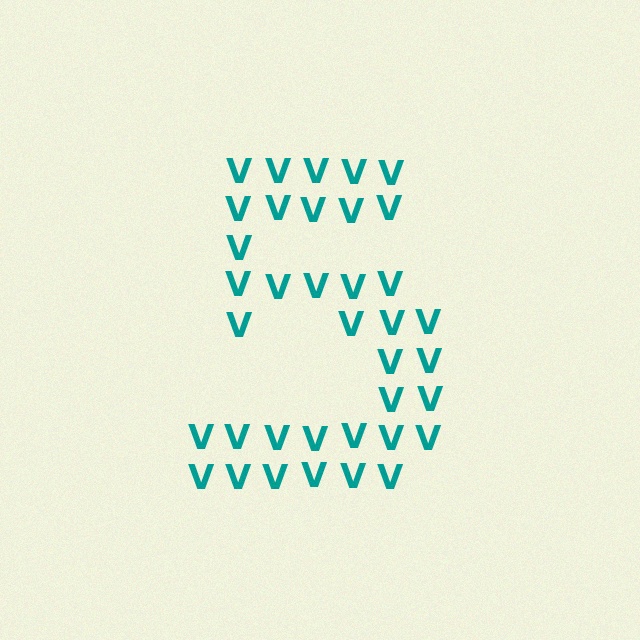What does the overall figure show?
The overall figure shows the digit 5.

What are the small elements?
The small elements are letter V's.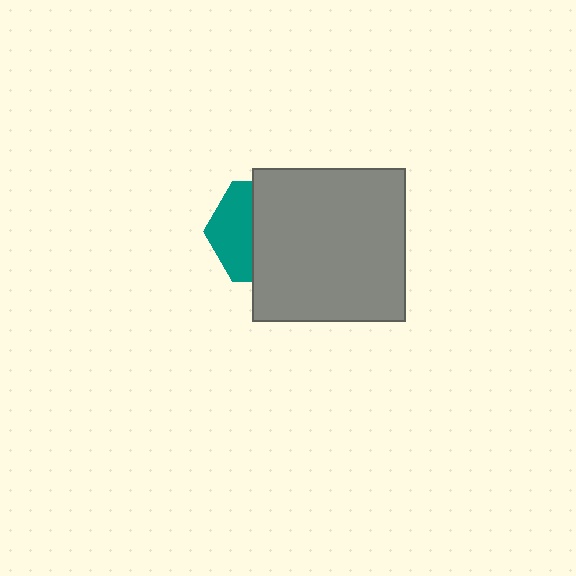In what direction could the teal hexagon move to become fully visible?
The teal hexagon could move left. That would shift it out from behind the gray square entirely.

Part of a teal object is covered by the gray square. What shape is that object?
It is a hexagon.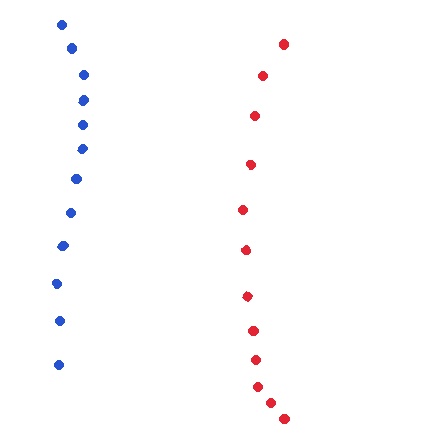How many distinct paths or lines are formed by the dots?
There are 2 distinct paths.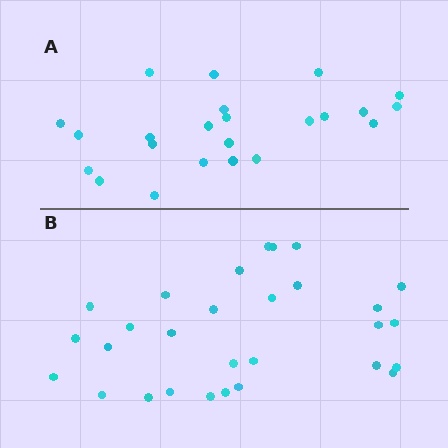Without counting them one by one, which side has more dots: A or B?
Region B (the bottom region) has more dots.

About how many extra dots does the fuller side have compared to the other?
Region B has about 6 more dots than region A.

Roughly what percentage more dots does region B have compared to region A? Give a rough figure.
About 25% more.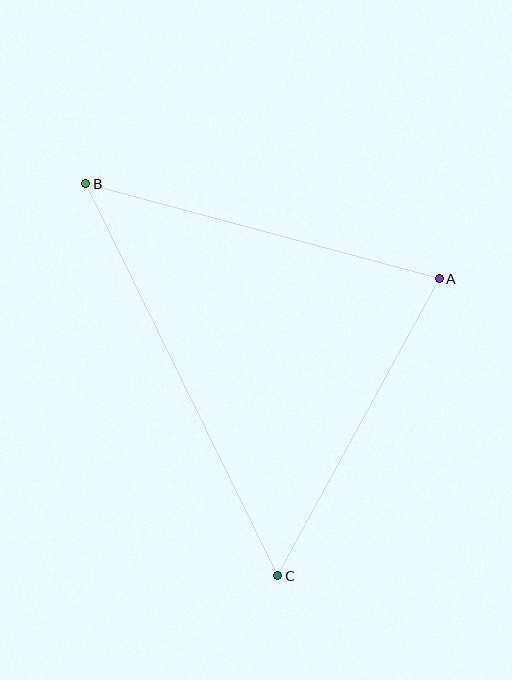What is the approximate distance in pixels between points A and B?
The distance between A and B is approximately 366 pixels.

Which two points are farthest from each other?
Points B and C are farthest from each other.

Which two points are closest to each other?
Points A and C are closest to each other.